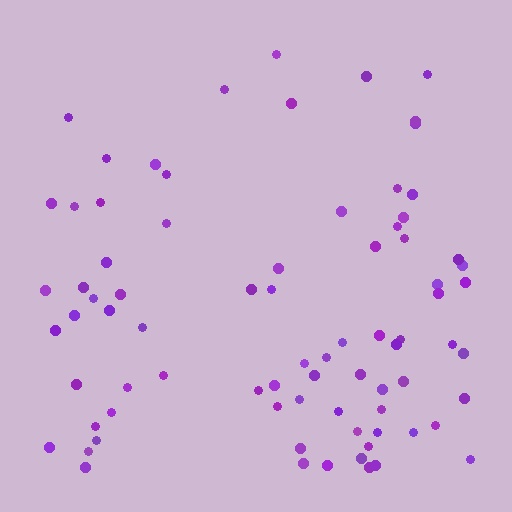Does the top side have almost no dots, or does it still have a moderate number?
Still a moderate number, just noticeably fewer than the bottom.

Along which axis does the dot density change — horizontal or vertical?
Vertical.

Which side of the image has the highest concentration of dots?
The bottom.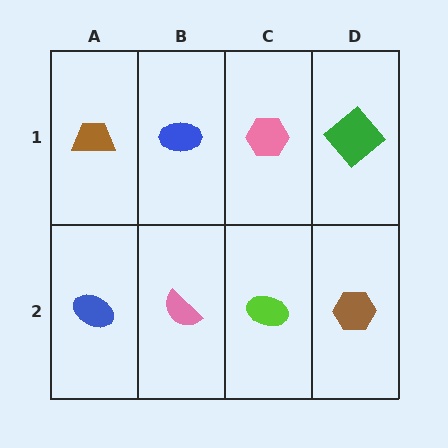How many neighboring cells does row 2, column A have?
2.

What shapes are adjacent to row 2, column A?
A brown trapezoid (row 1, column A), a pink semicircle (row 2, column B).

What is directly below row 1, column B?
A pink semicircle.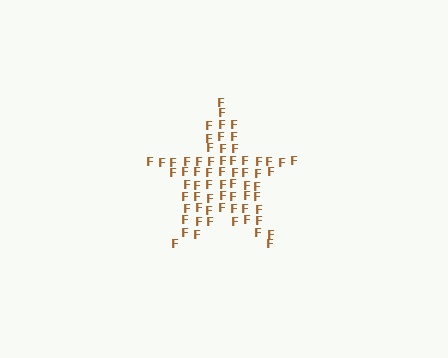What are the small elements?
The small elements are letter F's.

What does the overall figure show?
The overall figure shows a star.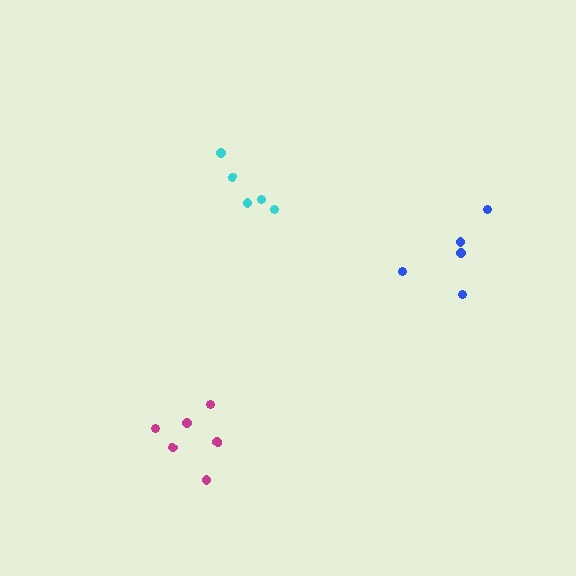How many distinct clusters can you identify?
There are 3 distinct clusters.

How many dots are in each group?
Group 1: 6 dots, Group 2: 5 dots, Group 3: 5 dots (16 total).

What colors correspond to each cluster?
The clusters are colored: magenta, blue, cyan.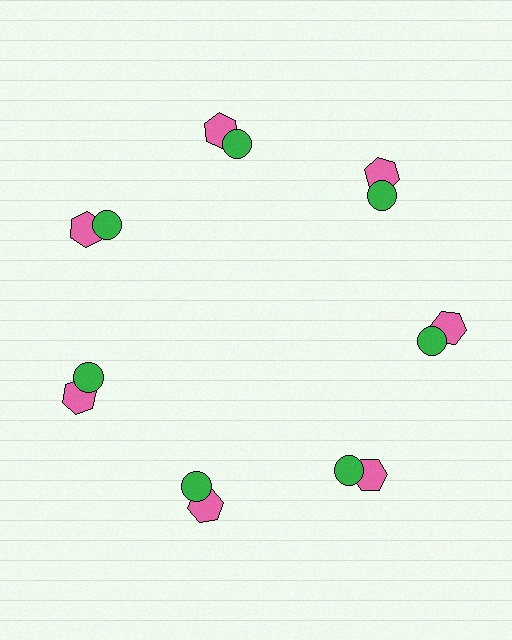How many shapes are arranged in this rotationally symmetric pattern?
There are 14 shapes, arranged in 7 groups of 2.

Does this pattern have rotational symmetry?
Yes, this pattern has 7-fold rotational symmetry. It looks the same after rotating 51 degrees around the center.